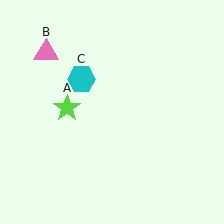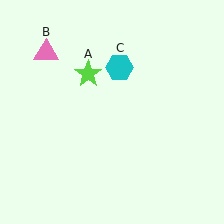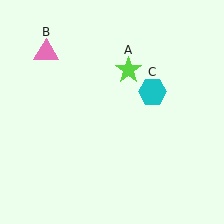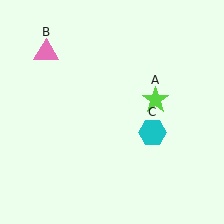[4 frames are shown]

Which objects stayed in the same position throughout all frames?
Pink triangle (object B) remained stationary.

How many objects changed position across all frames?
2 objects changed position: lime star (object A), cyan hexagon (object C).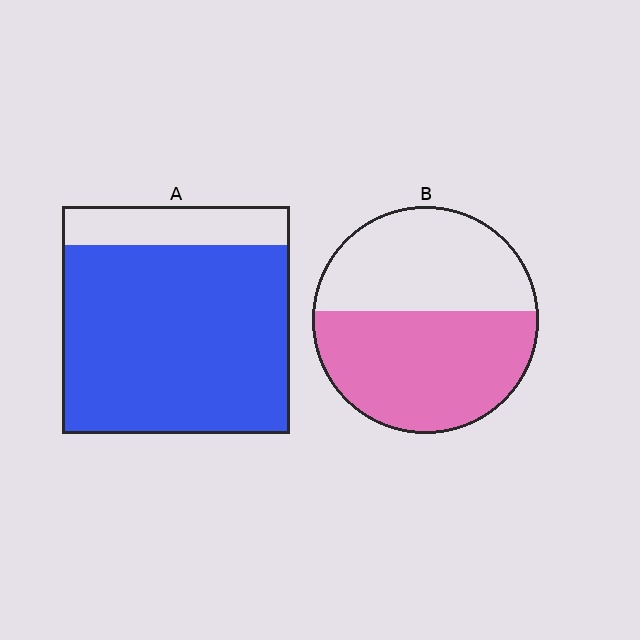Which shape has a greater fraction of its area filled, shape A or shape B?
Shape A.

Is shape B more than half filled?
Yes.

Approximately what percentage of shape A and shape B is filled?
A is approximately 85% and B is approximately 55%.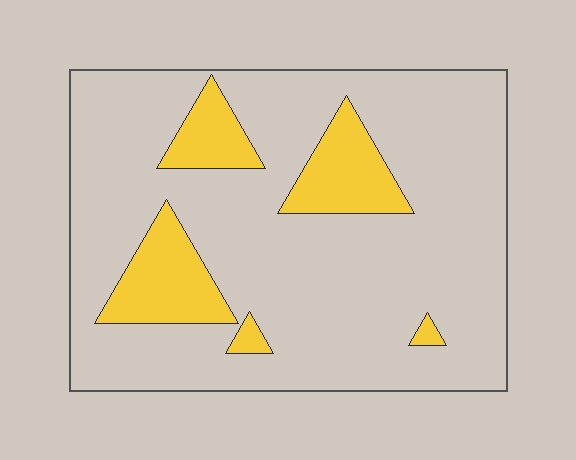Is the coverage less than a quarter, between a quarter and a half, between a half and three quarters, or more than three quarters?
Less than a quarter.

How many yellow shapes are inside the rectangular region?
5.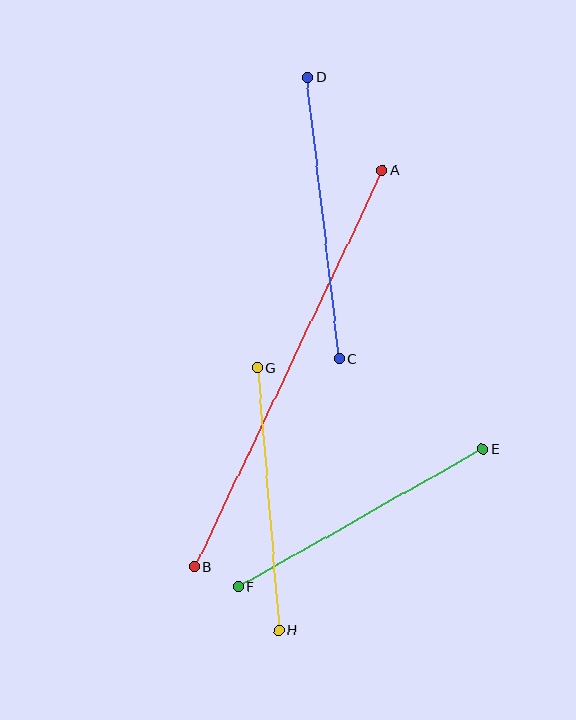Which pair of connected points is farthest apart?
Points A and B are farthest apart.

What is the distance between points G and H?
The distance is approximately 264 pixels.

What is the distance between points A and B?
The distance is approximately 439 pixels.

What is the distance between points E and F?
The distance is approximately 281 pixels.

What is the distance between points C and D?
The distance is approximately 283 pixels.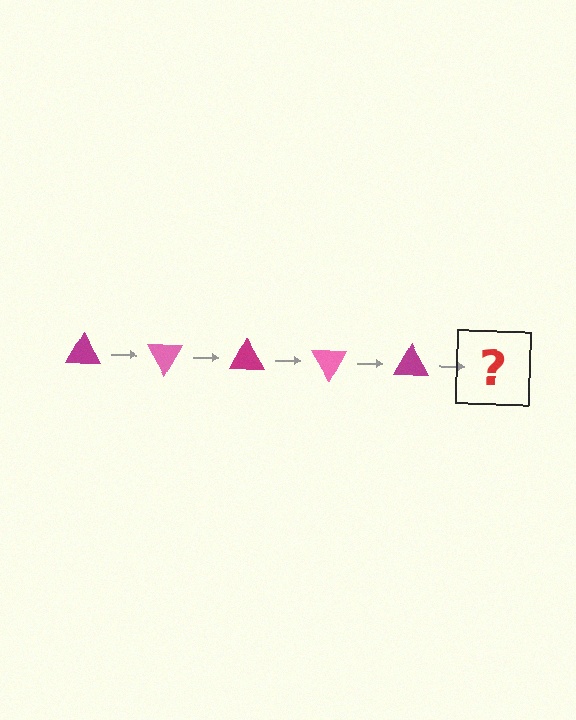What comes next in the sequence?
The next element should be a pink triangle, rotated 300 degrees from the start.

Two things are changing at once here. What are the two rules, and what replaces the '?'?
The two rules are that it rotates 60 degrees each step and the color cycles through magenta and pink. The '?' should be a pink triangle, rotated 300 degrees from the start.